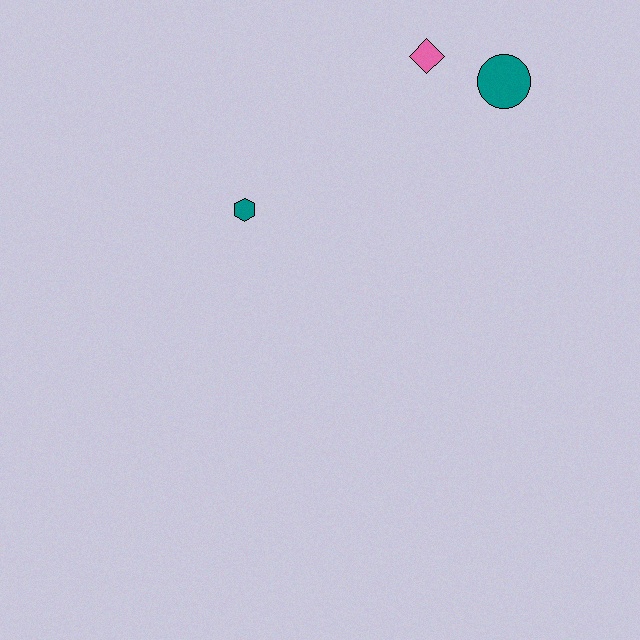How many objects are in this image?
There are 3 objects.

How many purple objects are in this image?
There are no purple objects.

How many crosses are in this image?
There are no crosses.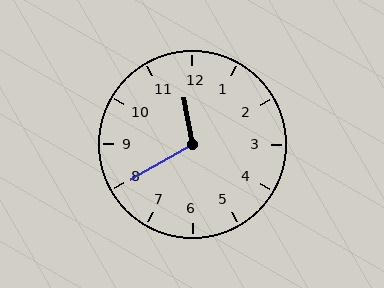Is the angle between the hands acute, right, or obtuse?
It is obtuse.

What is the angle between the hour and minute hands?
Approximately 110 degrees.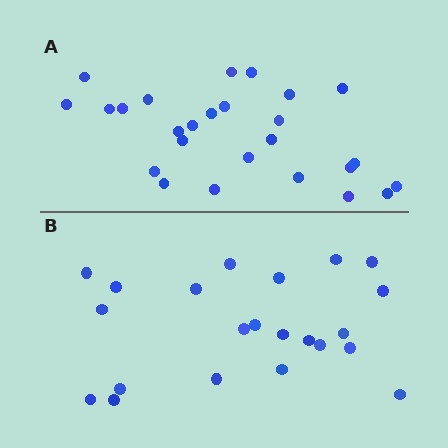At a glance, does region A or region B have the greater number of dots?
Region A (the top region) has more dots.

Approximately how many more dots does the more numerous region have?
Region A has about 4 more dots than region B.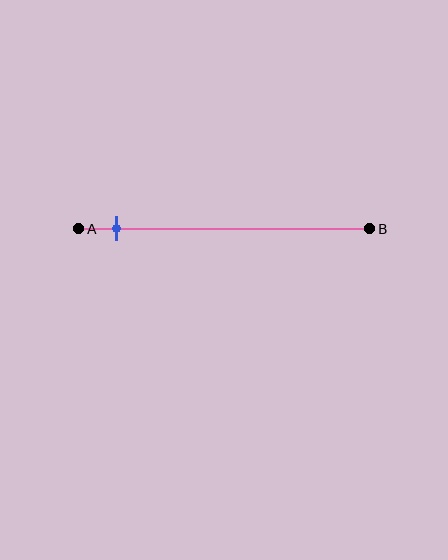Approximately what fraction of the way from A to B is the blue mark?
The blue mark is approximately 15% of the way from A to B.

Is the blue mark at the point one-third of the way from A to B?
No, the mark is at about 15% from A, not at the 33% one-third point.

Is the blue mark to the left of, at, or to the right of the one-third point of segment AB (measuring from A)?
The blue mark is to the left of the one-third point of segment AB.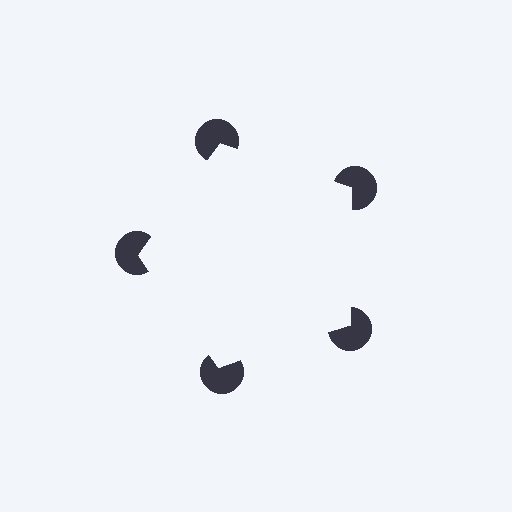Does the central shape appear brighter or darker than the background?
It typically appears slightly brighter than the background, even though no actual brightness change is drawn.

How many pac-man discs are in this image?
There are 5 — one at each vertex of the illusory pentagon.